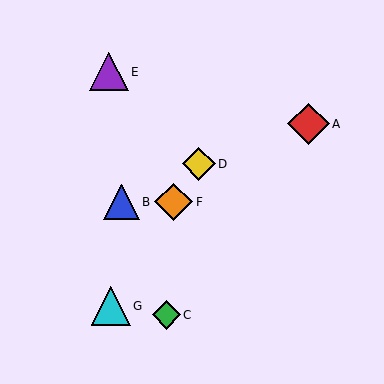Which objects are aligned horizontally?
Objects B, F are aligned horizontally.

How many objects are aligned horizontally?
2 objects (B, F) are aligned horizontally.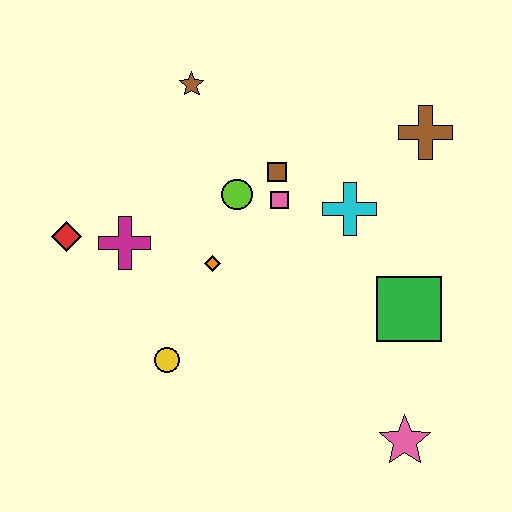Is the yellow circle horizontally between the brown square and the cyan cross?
No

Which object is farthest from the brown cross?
The red diamond is farthest from the brown cross.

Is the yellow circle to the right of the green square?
No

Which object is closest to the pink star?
The green square is closest to the pink star.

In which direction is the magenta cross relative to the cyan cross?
The magenta cross is to the left of the cyan cross.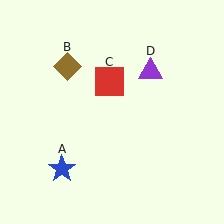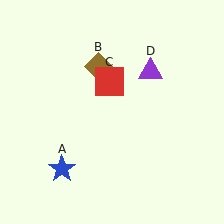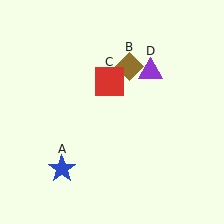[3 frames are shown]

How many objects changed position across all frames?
1 object changed position: brown diamond (object B).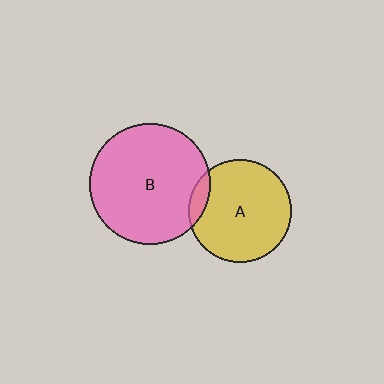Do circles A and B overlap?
Yes.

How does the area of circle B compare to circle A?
Approximately 1.4 times.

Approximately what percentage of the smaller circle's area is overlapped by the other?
Approximately 10%.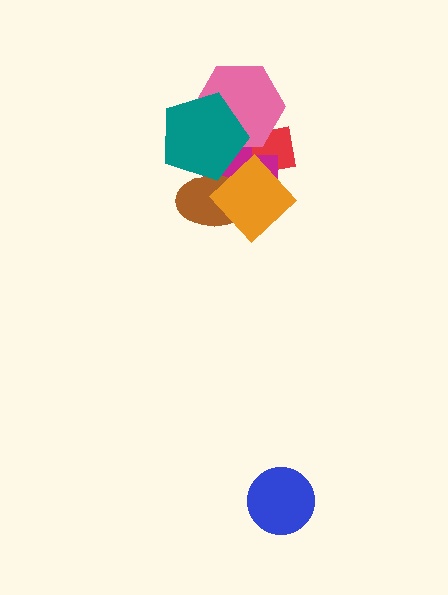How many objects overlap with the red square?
3 objects overlap with the red square.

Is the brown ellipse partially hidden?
Yes, it is partially covered by another shape.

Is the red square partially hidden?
Yes, it is partially covered by another shape.